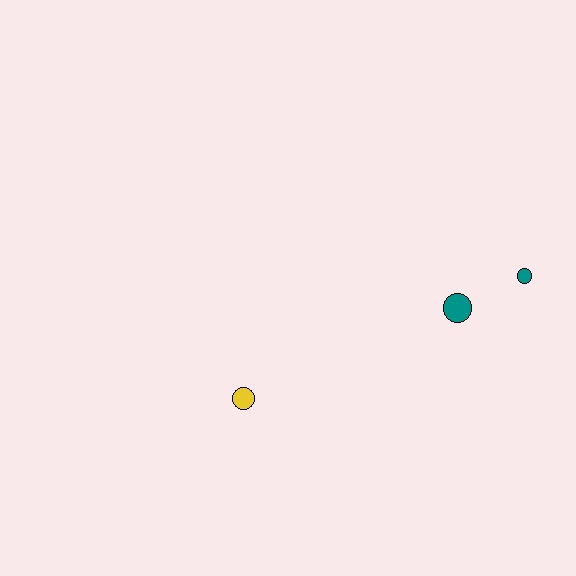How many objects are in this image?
There are 3 objects.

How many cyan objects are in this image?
There are no cyan objects.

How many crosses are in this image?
There are no crosses.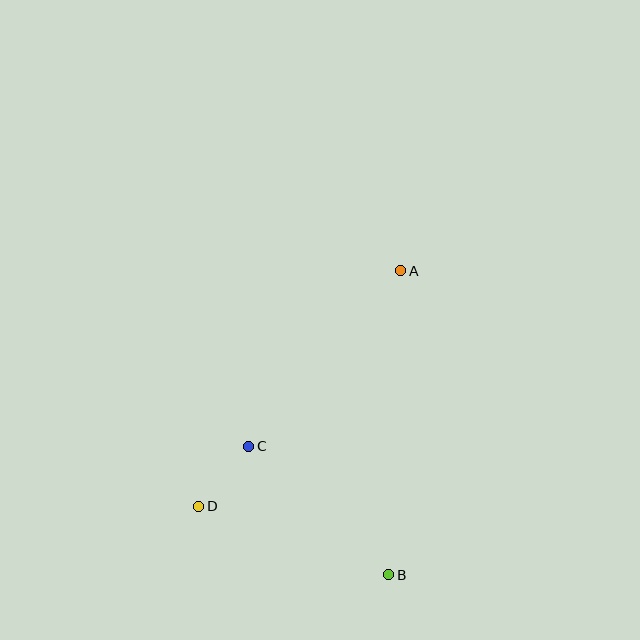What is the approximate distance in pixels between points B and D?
The distance between B and D is approximately 202 pixels.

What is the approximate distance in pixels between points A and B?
The distance between A and B is approximately 304 pixels.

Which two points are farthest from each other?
Points A and D are farthest from each other.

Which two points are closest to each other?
Points C and D are closest to each other.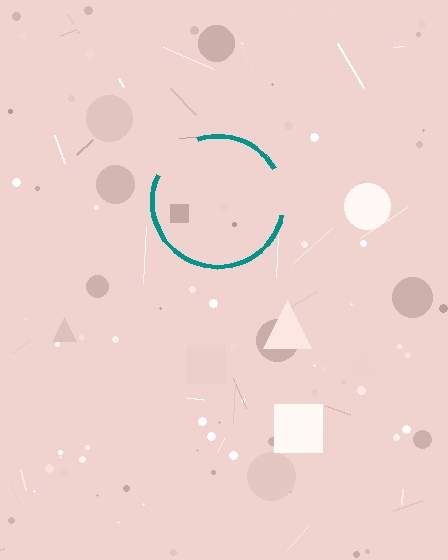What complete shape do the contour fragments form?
The contour fragments form a circle.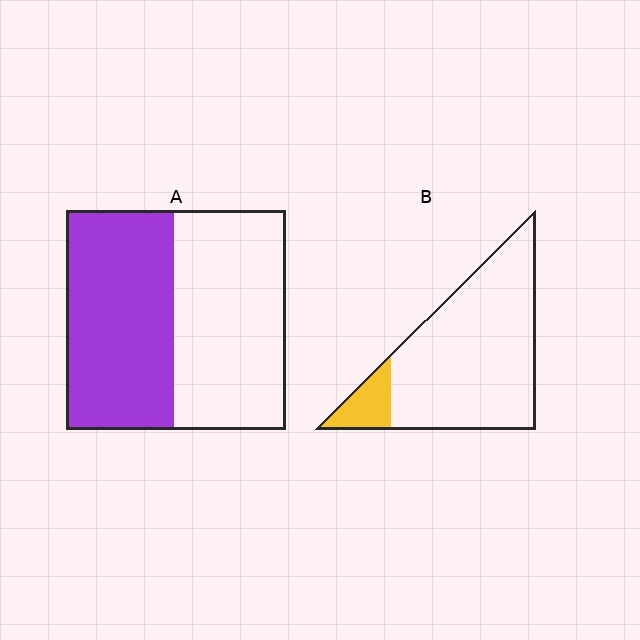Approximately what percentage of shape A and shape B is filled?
A is approximately 50% and B is approximately 10%.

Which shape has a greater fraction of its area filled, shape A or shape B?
Shape A.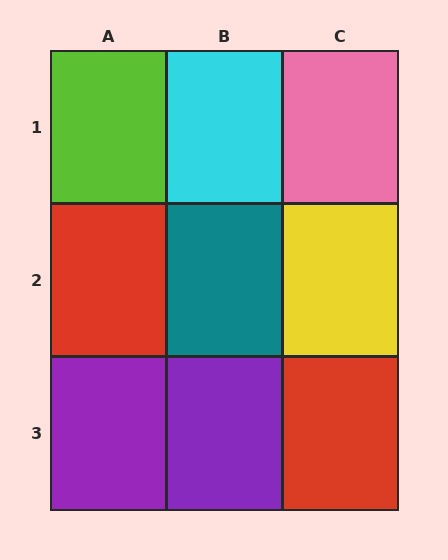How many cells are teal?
1 cell is teal.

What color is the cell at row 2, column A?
Red.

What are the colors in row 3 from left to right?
Purple, purple, red.